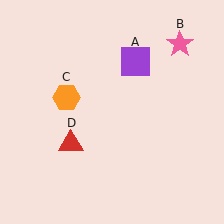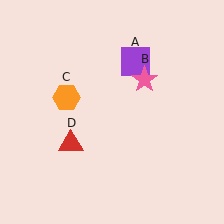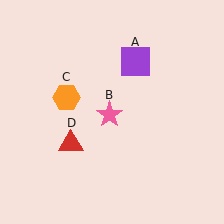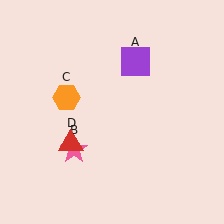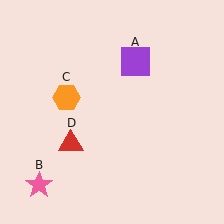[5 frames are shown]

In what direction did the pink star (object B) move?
The pink star (object B) moved down and to the left.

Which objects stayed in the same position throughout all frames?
Purple square (object A) and orange hexagon (object C) and red triangle (object D) remained stationary.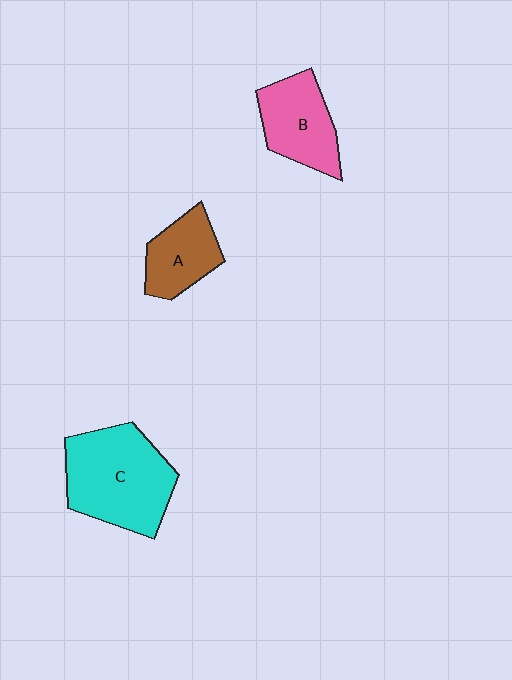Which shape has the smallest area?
Shape A (brown).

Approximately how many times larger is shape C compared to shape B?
Approximately 1.6 times.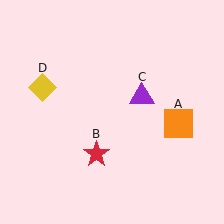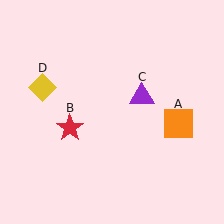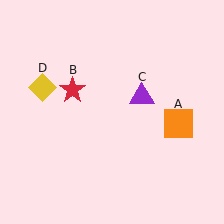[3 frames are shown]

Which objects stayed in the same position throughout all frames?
Orange square (object A) and purple triangle (object C) and yellow diamond (object D) remained stationary.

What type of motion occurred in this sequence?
The red star (object B) rotated clockwise around the center of the scene.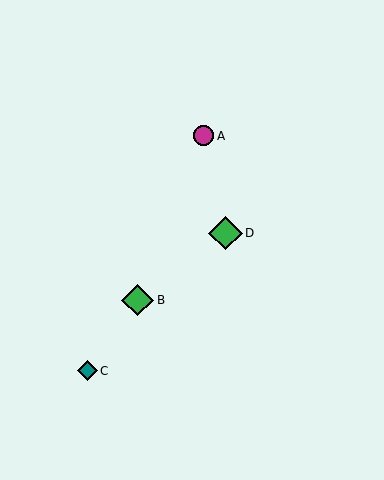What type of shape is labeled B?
Shape B is a green diamond.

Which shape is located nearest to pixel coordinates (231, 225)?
The green diamond (labeled D) at (226, 233) is nearest to that location.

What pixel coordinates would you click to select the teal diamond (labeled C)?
Click at (87, 371) to select the teal diamond C.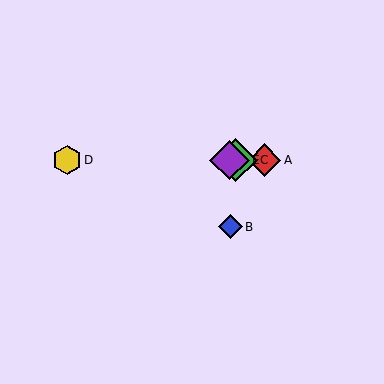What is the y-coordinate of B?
Object B is at y≈227.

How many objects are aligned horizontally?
4 objects (A, C, D, E) are aligned horizontally.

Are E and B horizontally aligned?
No, E is at y≈160 and B is at y≈227.